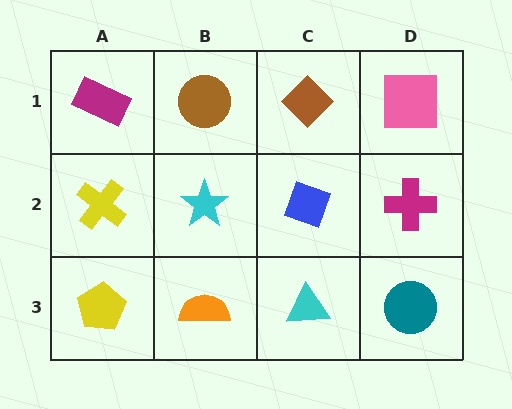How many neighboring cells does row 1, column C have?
3.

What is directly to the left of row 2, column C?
A cyan star.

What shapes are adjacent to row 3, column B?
A cyan star (row 2, column B), a yellow pentagon (row 3, column A), a cyan triangle (row 3, column C).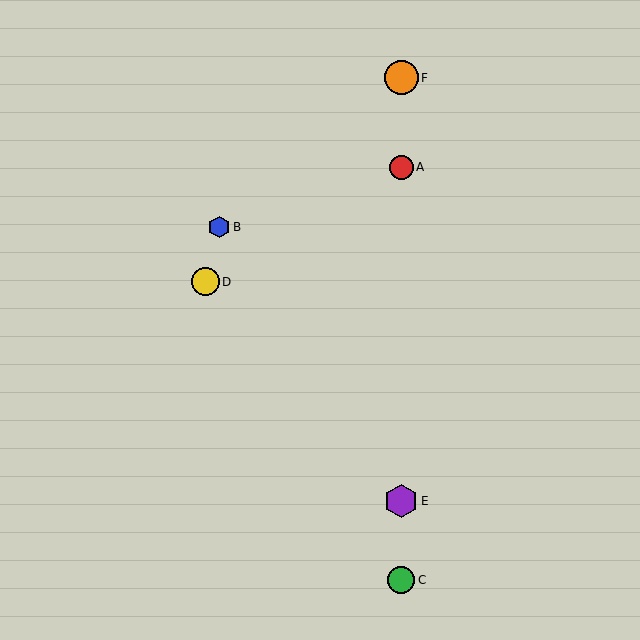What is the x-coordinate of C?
Object C is at x≈401.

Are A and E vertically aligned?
Yes, both are at x≈401.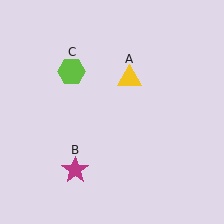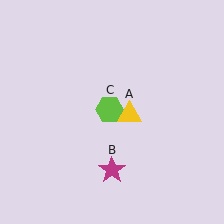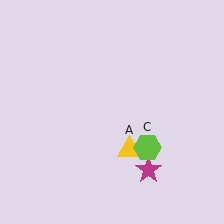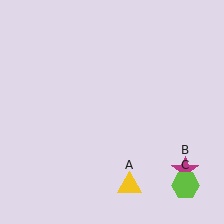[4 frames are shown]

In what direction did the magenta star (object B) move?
The magenta star (object B) moved right.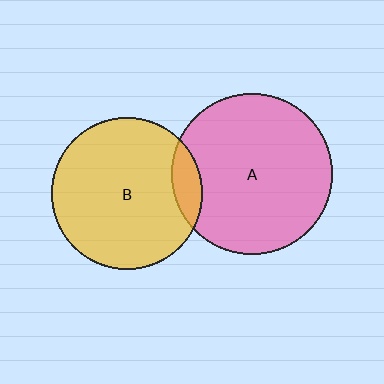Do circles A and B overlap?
Yes.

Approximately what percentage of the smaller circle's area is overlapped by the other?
Approximately 10%.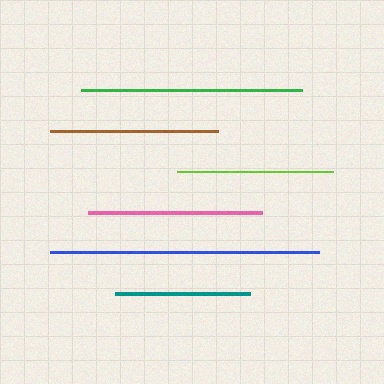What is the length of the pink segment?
The pink segment is approximately 175 pixels long.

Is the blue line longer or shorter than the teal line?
The blue line is longer than the teal line.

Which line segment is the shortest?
The teal line is the shortest at approximately 135 pixels.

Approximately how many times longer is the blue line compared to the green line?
The blue line is approximately 1.2 times the length of the green line.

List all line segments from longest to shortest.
From longest to shortest: blue, green, pink, brown, lime, teal.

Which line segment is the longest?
The blue line is the longest at approximately 269 pixels.